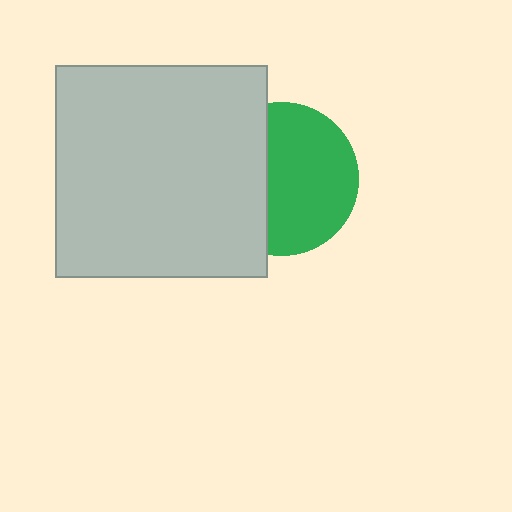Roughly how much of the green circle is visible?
About half of it is visible (roughly 61%).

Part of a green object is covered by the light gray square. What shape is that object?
It is a circle.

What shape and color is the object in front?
The object in front is a light gray square.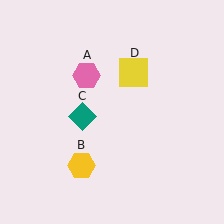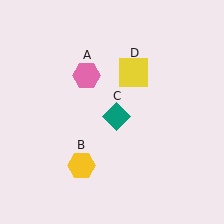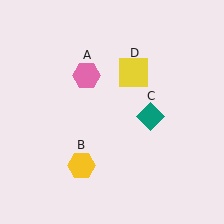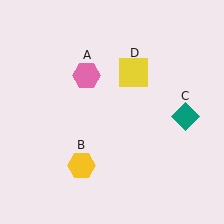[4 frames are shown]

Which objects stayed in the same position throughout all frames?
Pink hexagon (object A) and yellow hexagon (object B) and yellow square (object D) remained stationary.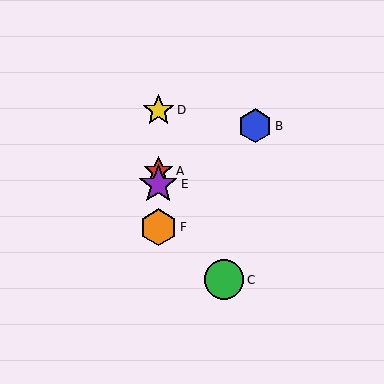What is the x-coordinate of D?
Object D is at x≈158.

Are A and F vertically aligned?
Yes, both are at x≈158.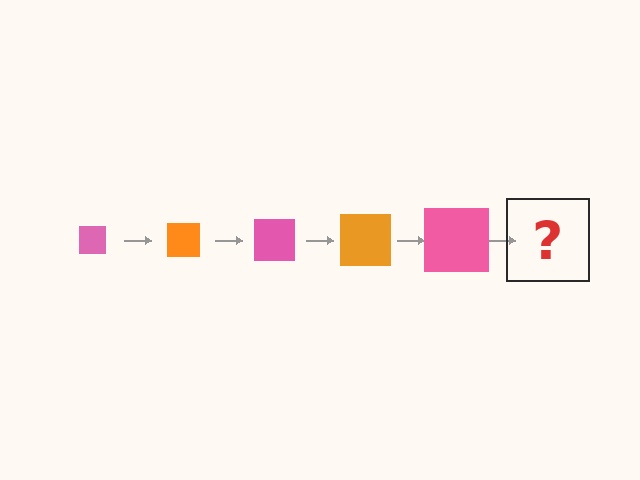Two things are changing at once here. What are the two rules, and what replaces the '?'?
The two rules are that the square grows larger each step and the color cycles through pink and orange. The '?' should be an orange square, larger than the previous one.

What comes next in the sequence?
The next element should be an orange square, larger than the previous one.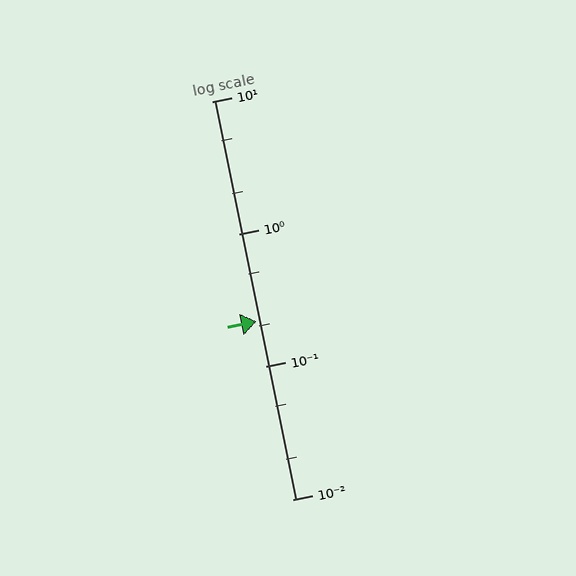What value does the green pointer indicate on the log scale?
The pointer indicates approximately 0.22.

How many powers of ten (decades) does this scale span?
The scale spans 3 decades, from 0.01 to 10.